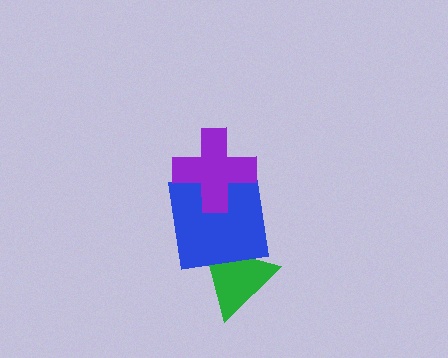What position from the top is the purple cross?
The purple cross is 1st from the top.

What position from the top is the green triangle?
The green triangle is 3rd from the top.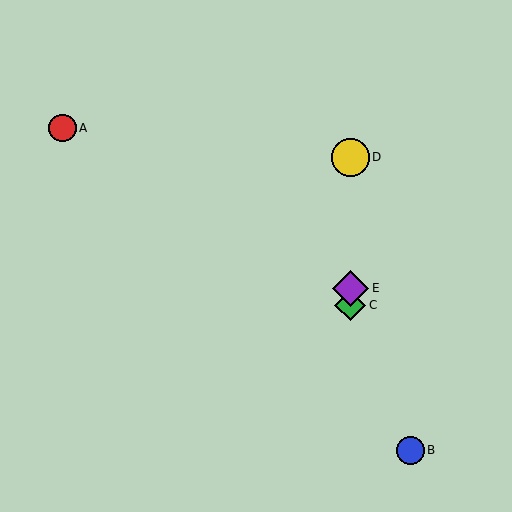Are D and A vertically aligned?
No, D is at x≈350 and A is at x≈62.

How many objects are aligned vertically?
3 objects (C, D, E) are aligned vertically.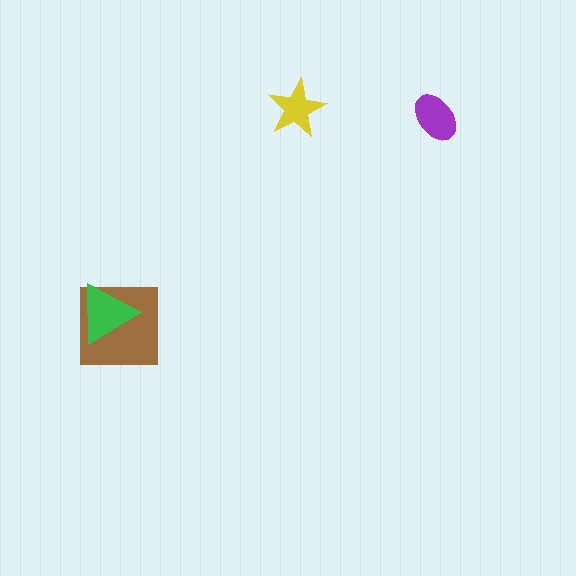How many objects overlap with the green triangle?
1 object overlaps with the green triangle.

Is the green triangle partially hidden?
No, no other shape covers it.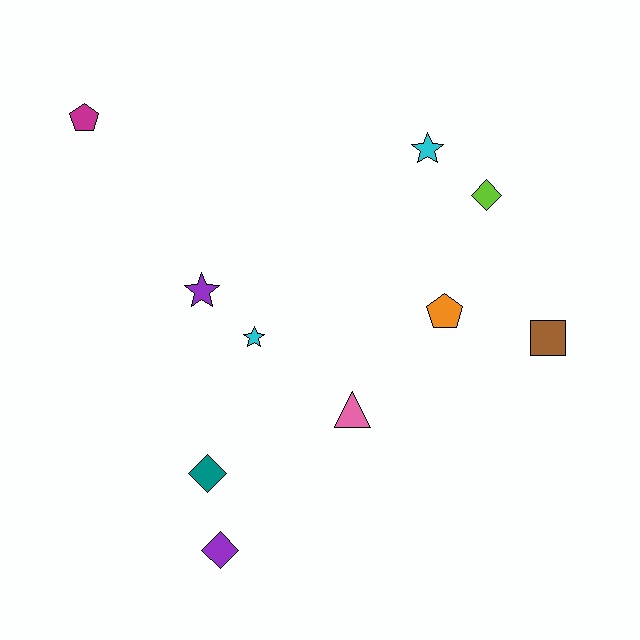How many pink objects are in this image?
There is 1 pink object.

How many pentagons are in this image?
There are 2 pentagons.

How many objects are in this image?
There are 10 objects.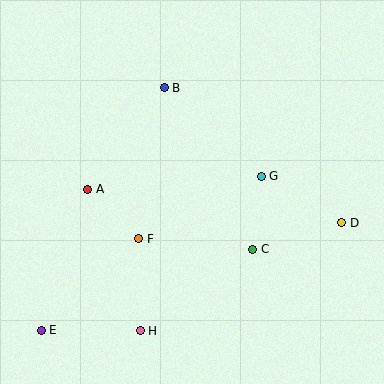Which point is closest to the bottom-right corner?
Point D is closest to the bottom-right corner.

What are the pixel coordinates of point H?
Point H is at (140, 331).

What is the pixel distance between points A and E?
The distance between A and E is 148 pixels.